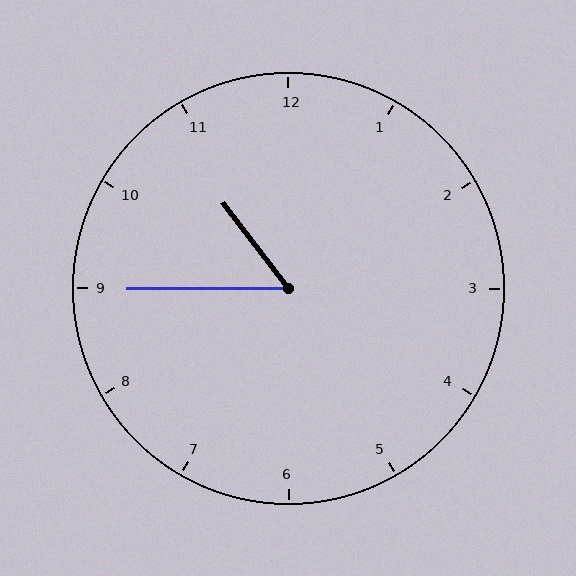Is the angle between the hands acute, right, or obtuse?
It is acute.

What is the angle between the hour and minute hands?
Approximately 52 degrees.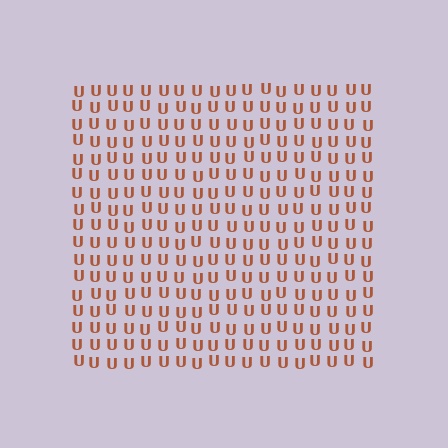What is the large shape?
The large shape is a square.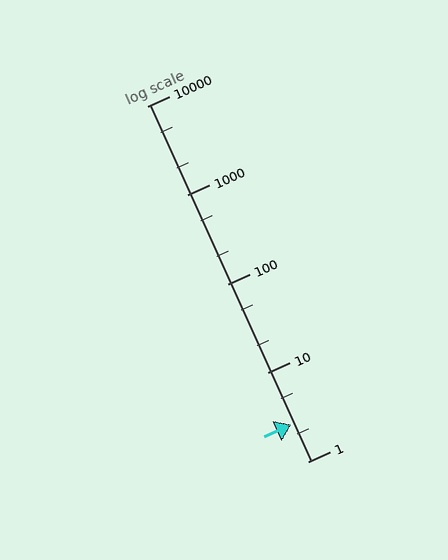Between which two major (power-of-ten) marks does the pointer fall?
The pointer is between 1 and 10.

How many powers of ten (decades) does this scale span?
The scale spans 4 decades, from 1 to 10000.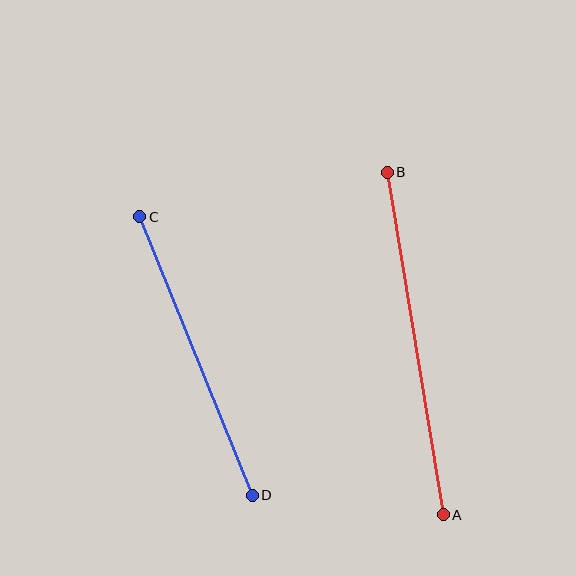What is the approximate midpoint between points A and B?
The midpoint is at approximately (415, 344) pixels.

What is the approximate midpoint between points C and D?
The midpoint is at approximately (196, 356) pixels.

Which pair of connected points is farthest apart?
Points A and B are farthest apart.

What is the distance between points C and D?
The distance is approximately 300 pixels.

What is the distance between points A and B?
The distance is approximately 347 pixels.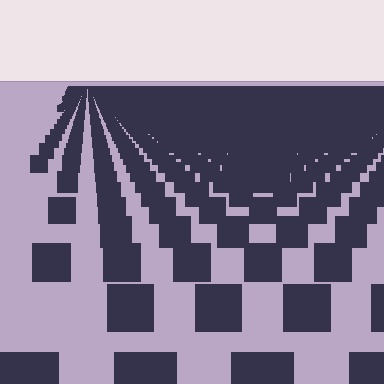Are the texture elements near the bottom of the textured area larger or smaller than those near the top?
Larger. Near the bottom, elements are closer to the viewer and appear at a bigger on-screen size.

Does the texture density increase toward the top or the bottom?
Density increases toward the top.